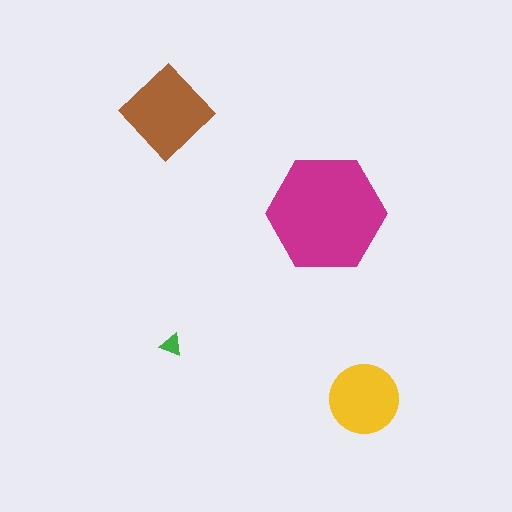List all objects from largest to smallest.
The magenta hexagon, the brown diamond, the yellow circle, the green triangle.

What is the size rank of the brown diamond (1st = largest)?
2nd.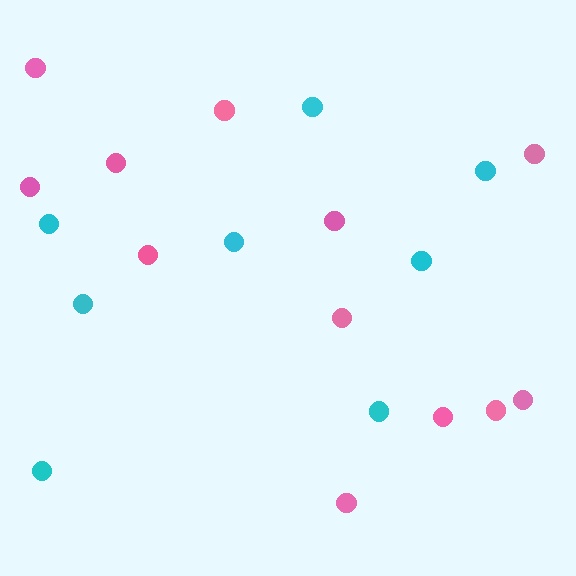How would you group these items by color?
There are 2 groups: one group of cyan circles (8) and one group of pink circles (12).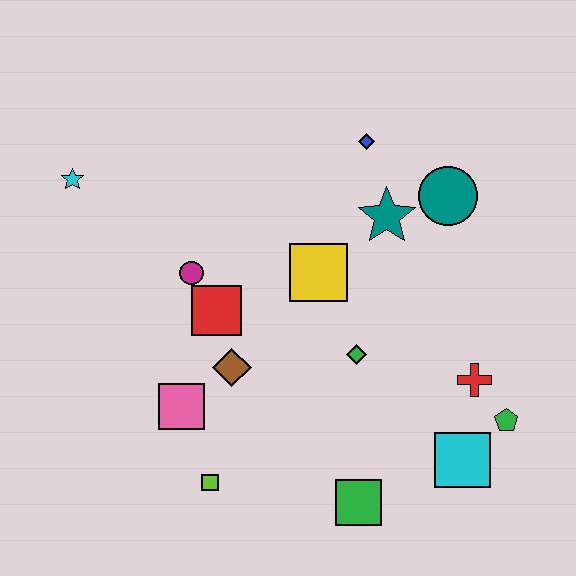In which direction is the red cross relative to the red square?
The red cross is to the right of the red square.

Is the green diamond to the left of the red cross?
Yes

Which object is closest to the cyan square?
The green pentagon is closest to the cyan square.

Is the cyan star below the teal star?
No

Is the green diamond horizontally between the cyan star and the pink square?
No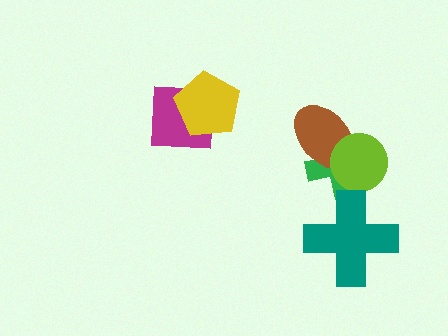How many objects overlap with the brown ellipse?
2 objects overlap with the brown ellipse.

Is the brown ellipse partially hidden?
Yes, it is partially covered by another shape.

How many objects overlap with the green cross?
2 objects overlap with the green cross.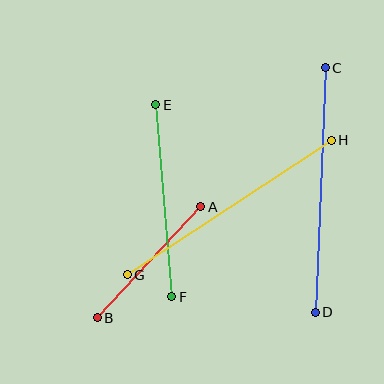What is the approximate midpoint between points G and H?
The midpoint is at approximately (229, 207) pixels.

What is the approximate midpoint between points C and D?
The midpoint is at approximately (320, 190) pixels.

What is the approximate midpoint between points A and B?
The midpoint is at approximately (149, 262) pixels.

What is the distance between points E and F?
The distance is approximately 193 pixels.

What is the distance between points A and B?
The distance is approximately 152 pixels.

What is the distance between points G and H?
The distance is approximately 245 pixels.